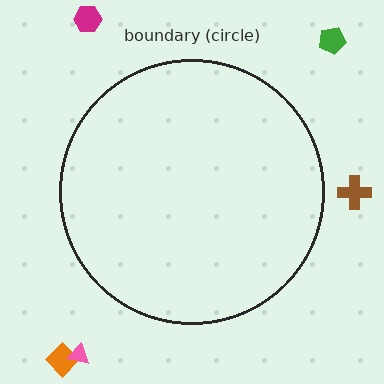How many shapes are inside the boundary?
0 inside, 5 outside.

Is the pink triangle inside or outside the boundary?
Outside.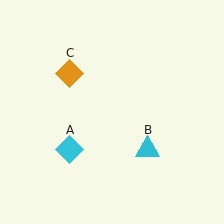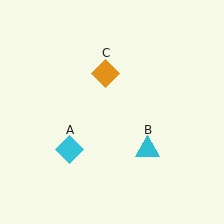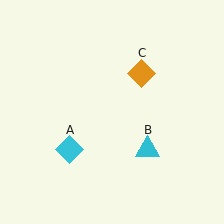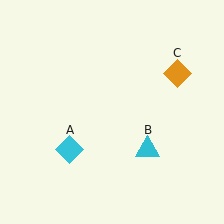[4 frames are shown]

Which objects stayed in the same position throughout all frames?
Cyan diamond (object A) and cyan triangle (object B) remained stationary.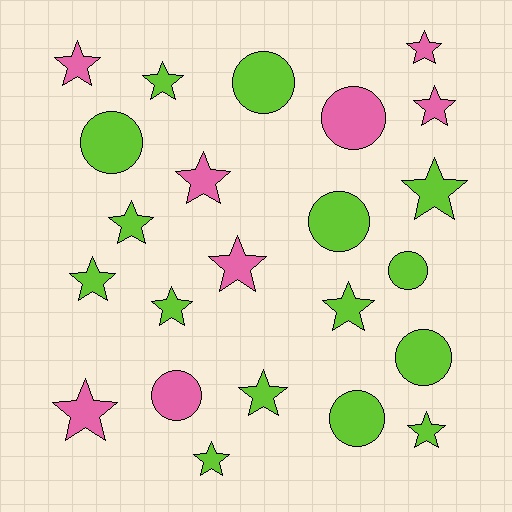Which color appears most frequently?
Lime, with 15 objects.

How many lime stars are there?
There are 9 lime stars.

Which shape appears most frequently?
Star, with 15 objects.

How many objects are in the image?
There are 23 objects.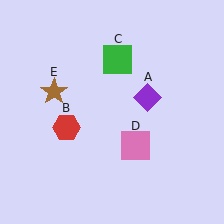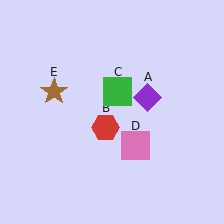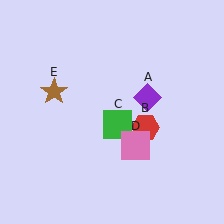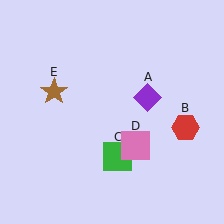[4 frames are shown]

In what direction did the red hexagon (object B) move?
The red hexagon (object B) moved right.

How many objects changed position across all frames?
2 objects changed position: red hexagon (object B), green square (object C).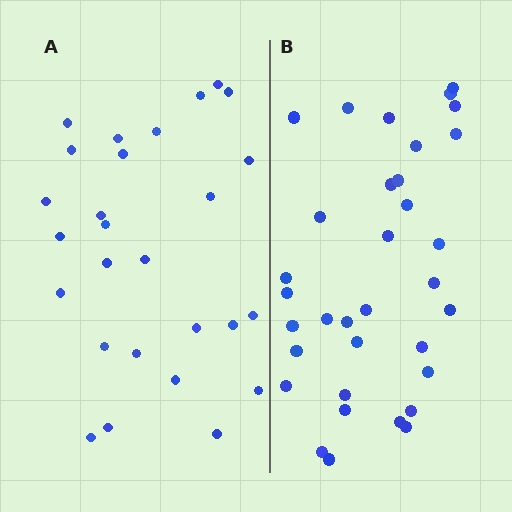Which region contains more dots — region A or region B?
Region B (the right region) has more dots.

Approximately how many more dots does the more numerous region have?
Region B has roughly 8 or so more dots than region A.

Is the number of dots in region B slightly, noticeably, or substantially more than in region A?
Region B has noticeably more, but not dramatically so. The ratio is roughly 1.3 to 1.